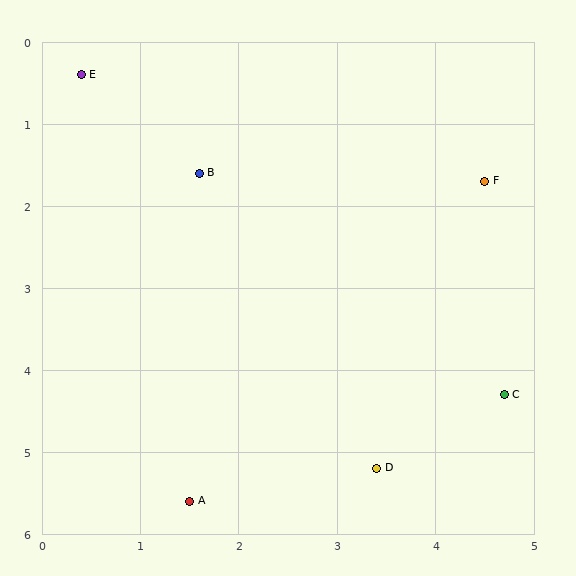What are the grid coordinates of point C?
Point C is at approximately (4.7, 4.3).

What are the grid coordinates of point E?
Point E is at approximately (0.4, 0.4).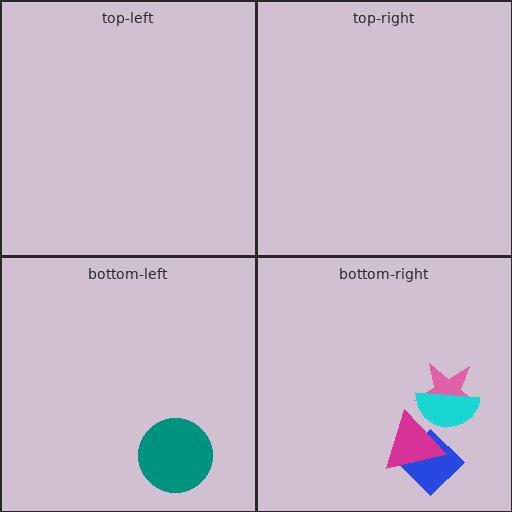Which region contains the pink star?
The bottom-right region.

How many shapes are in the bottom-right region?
4.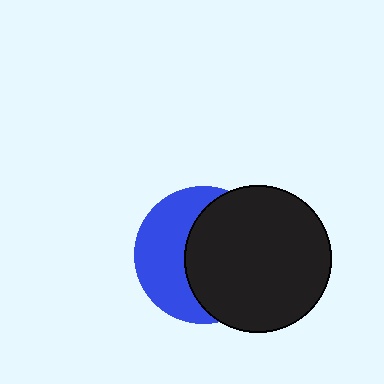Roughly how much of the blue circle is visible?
A small part of it is visible (roughly 44%).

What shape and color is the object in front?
The object in front is a black circle.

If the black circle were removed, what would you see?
You would see the complete blue circle.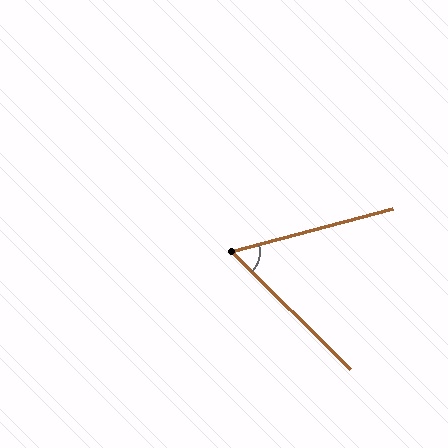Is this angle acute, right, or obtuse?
It is acute.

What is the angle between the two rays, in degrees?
Approximately 60 degrees.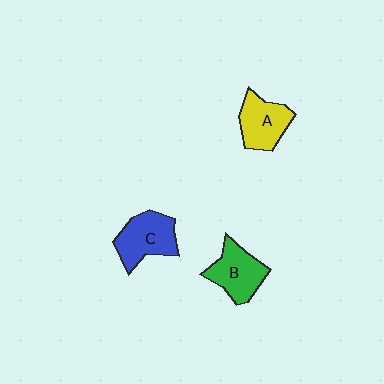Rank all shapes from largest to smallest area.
From largest to smallest: C (blue), B (green), A (yellow).